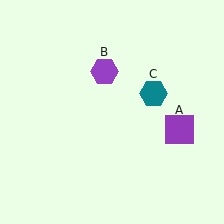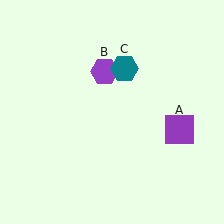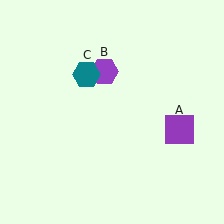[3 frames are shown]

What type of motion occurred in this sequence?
The teal hexagon (object C) rotated counterclockwise around the center of the scene.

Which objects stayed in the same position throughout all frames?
Purple square (object A) and purple hexagon (object B) remained stationary.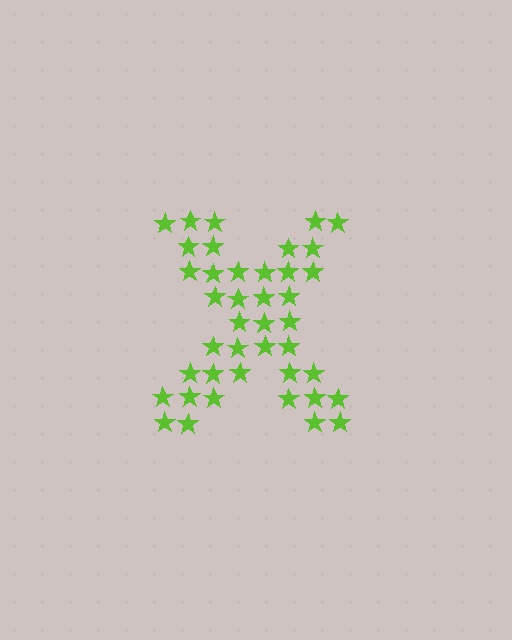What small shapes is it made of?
It is made of small stars.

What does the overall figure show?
The overall figure shows the letter X.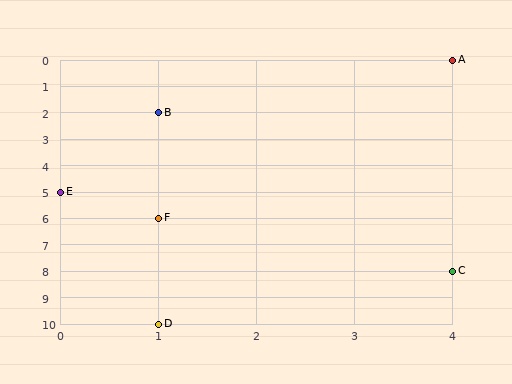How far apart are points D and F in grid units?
Points D and F are 4 rows apart.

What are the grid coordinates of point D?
Point D is at grid coordinates (1, 10).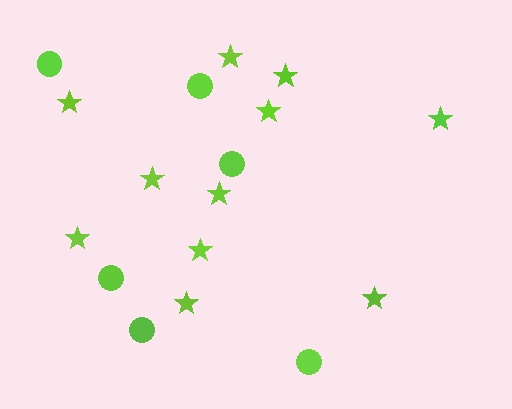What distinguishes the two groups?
There are 2 groups: one group of stars (11) and one group of circles (6).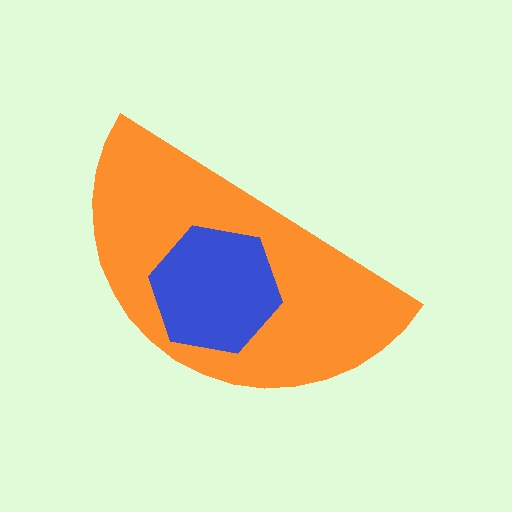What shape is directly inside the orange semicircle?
The blue hexagon.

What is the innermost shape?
The blue hexagon.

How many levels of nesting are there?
2.